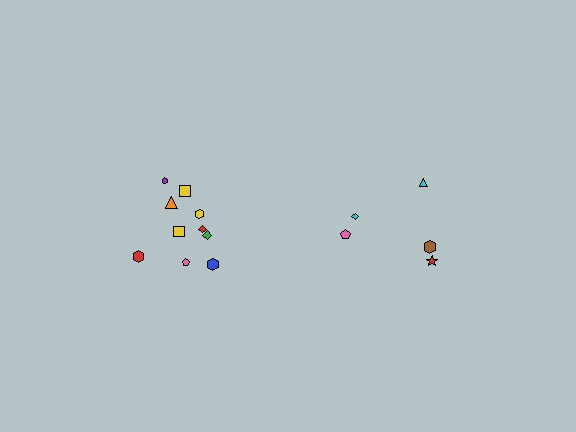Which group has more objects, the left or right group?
The left group.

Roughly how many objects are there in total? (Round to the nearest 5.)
Roughly 15 objects in total.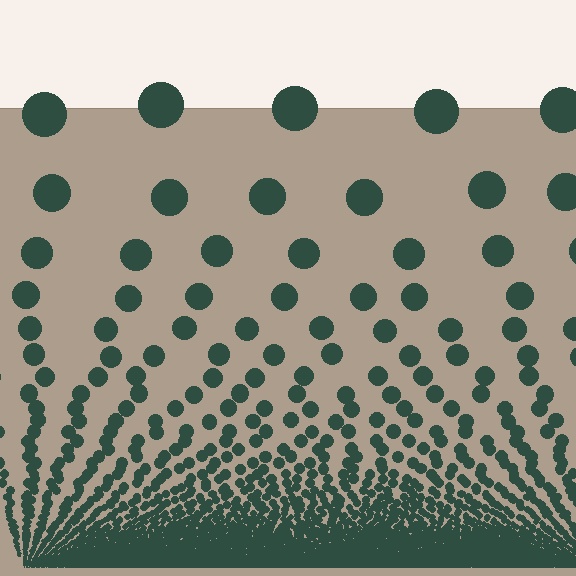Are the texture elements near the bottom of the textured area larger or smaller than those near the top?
Smaller. The gradient is inverted — elements near the bottom are smaller and denser.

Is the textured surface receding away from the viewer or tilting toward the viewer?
The surface appears to tilt toward the viewer. Texture elements get larger and sparser toward the top.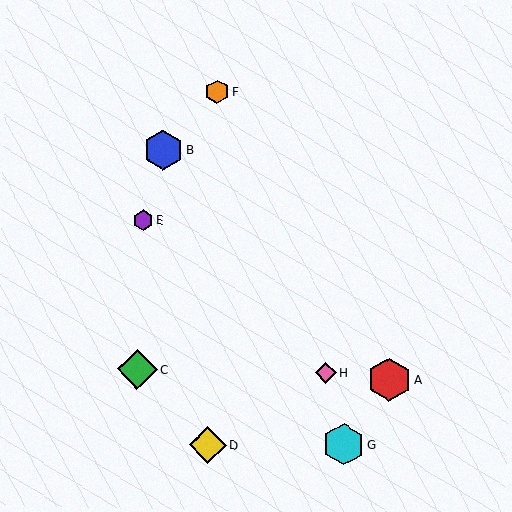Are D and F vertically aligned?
Yes, both are at x≈208.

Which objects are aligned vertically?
Objects D, F are aligned vertically.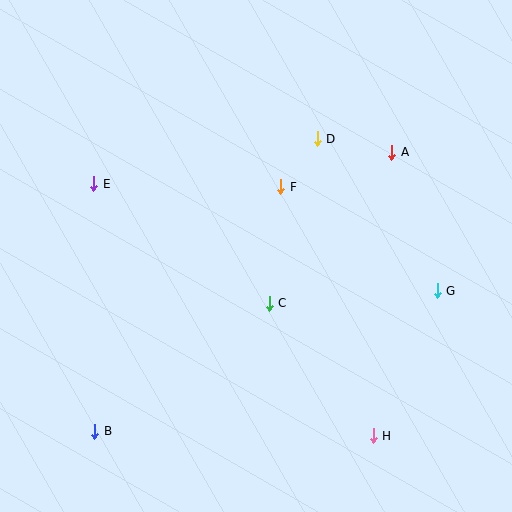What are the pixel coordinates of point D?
Point D is at (317, 139).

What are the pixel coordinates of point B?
Point B is at (95, 431).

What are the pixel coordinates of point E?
Point E is at (94, 184).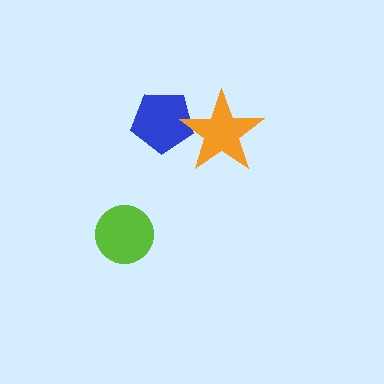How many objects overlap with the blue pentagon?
1 object overlaps with the blue pentagon.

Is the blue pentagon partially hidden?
Yes, it is partially covered by another shape.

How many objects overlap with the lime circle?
0 objects overlap with the lime circle.